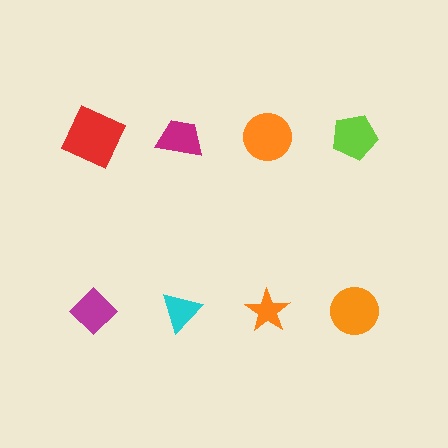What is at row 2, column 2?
A cyan triangle.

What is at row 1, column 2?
A magenta trapezoid.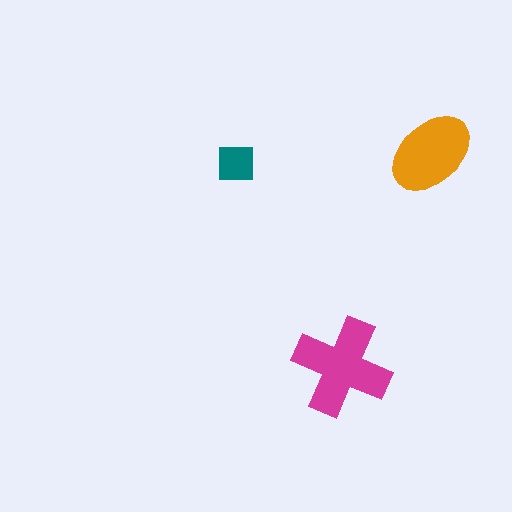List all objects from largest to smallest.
The magenta cross, the orange ellipse, the teal square.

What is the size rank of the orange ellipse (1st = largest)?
2nd.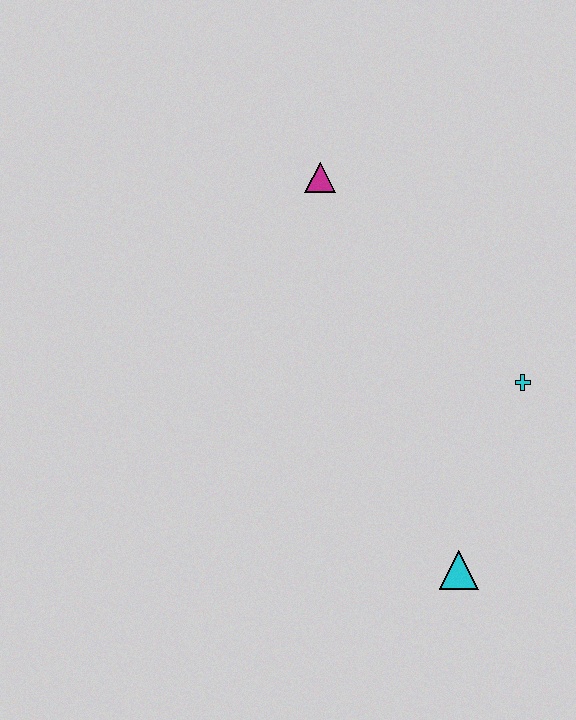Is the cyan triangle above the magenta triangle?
No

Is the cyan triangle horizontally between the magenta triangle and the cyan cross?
Yes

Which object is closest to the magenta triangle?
The cyan cross is closest to the magenta triangle.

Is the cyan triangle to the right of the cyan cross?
No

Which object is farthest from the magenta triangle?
The cyan triangle is farthest from the magenta triangle.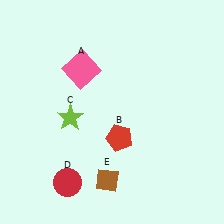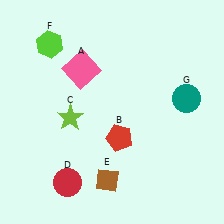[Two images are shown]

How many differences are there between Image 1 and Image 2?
There are 2 differences between the two images.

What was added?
A lime hexagon (F), a teal circle (G) were added in Image 2.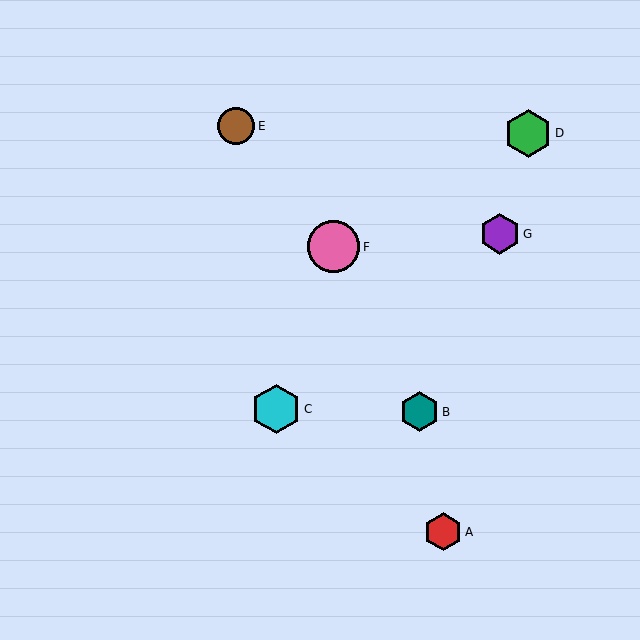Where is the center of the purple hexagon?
The center of the purple hexagon is at (500, 234).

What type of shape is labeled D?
Shape D is a green hexagon.